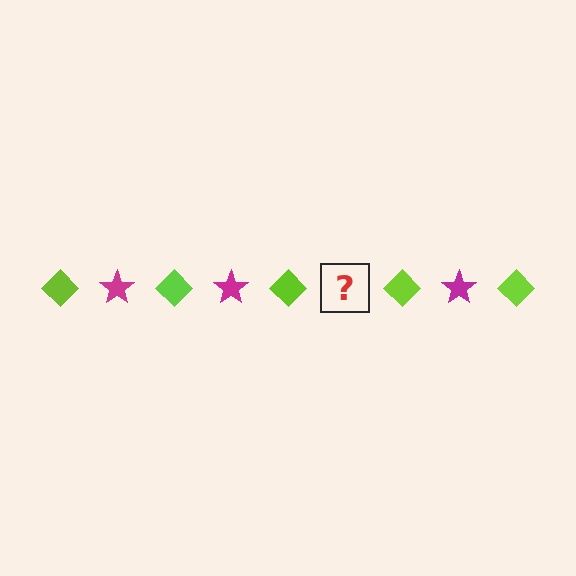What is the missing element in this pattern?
The missing element is a magenta star.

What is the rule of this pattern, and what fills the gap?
The rule is that the pattern alternates between lime diamond and magenta star. The gap should be filled with a magenta star.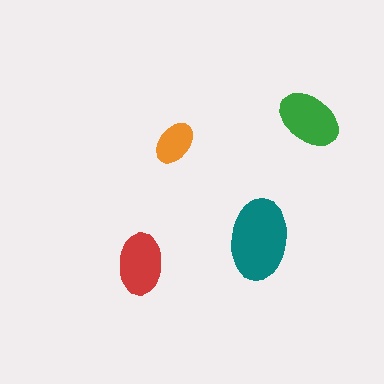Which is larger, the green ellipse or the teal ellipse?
The teal one.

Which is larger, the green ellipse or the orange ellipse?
The green one.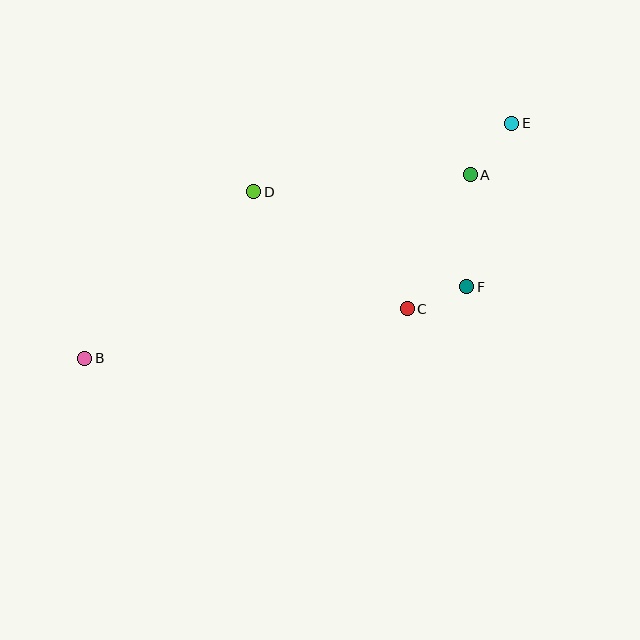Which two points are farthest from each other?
Points B and E are farthest from each other.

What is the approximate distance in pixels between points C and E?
The distance between C and E is approximately 213 pixels.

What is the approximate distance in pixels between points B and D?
The distance between B and D is approximately 237 pixels.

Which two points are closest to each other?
Points C and F are closest to each other.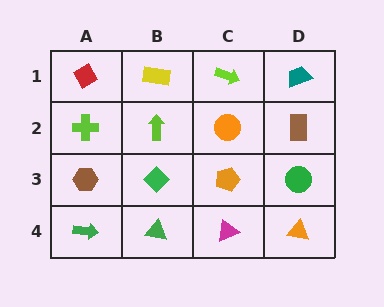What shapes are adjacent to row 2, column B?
A yellow rectangle (row 1, column B), a green diamond (row 3, column B), a lime cross (row 2, column A), an orange circle (row 2, column C).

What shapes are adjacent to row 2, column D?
A teal trapezoid (row 1, column D), a green circle (row 3, column D), an orange circle (row 2, column C).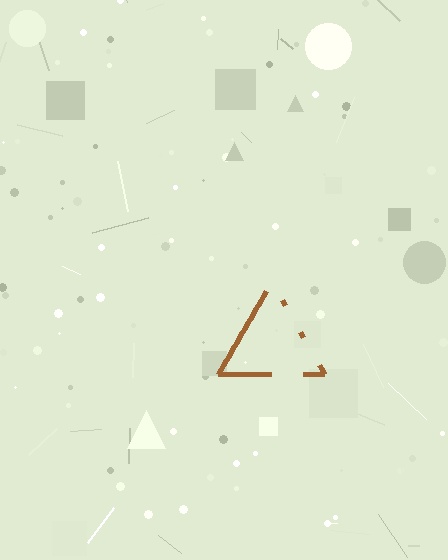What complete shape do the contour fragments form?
The contour fragments form a triangle.